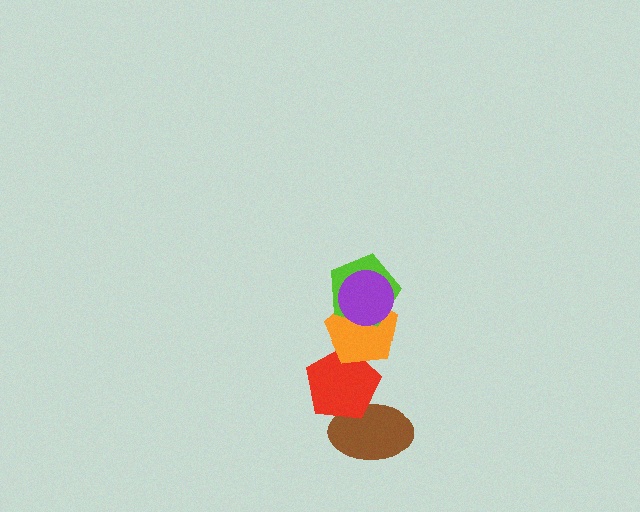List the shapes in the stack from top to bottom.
From top to bottom: the purple circle, the lime pentagon, the orange pentagon, the red pentagon, the brown ellipse.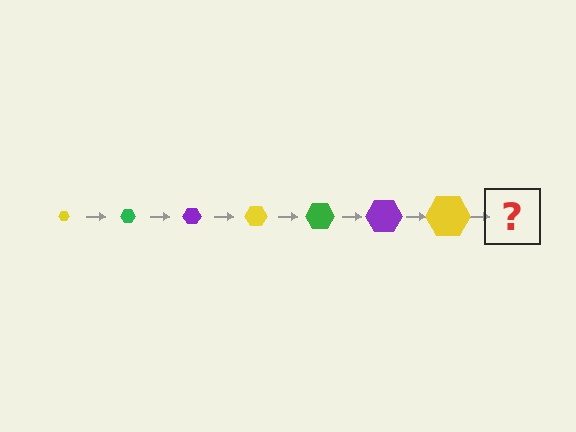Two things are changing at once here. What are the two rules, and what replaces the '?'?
The two rules are that the hexagon grows larger each step and the color cycles through yellow, green, and purple. The '?' should be a green hexagon, larger than the previous one.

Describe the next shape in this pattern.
It should be a green hexagon, larger than the previous one.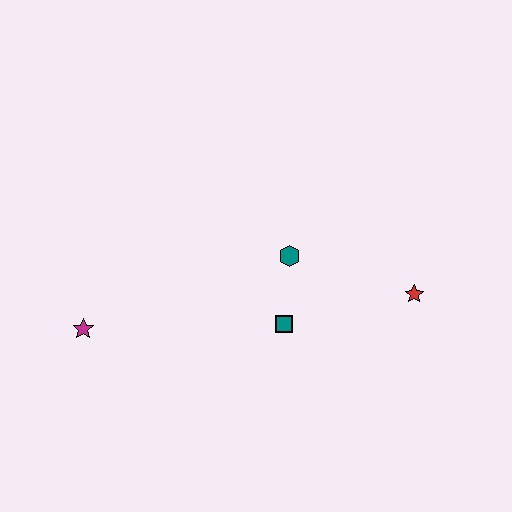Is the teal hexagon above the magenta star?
Yes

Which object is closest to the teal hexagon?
The teal square is closest to the teal hexagon.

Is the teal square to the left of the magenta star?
No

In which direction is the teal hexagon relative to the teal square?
The teal hexagon is above the teal square.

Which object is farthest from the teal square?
The magenta star is farthest from the teal square.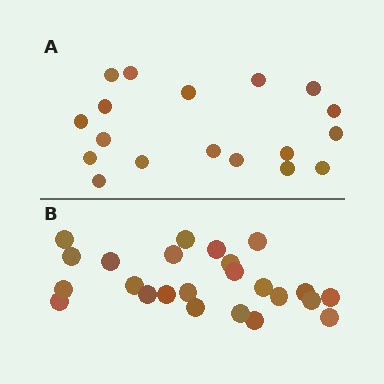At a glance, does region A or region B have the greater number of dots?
Region B (the bottom region) has more dots.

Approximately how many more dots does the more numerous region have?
Region B has about 6 more dots than region A.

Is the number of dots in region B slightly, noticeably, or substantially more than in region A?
Region B has noticeably more, but not dramatically so. The ratio is roughly 1.3 to 1.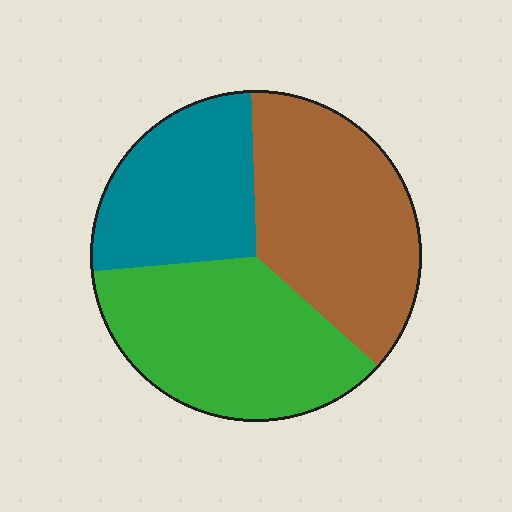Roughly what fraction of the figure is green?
Green takes up about three eighths (3/8) of the figure.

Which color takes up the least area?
Teal, at roughly 25%.